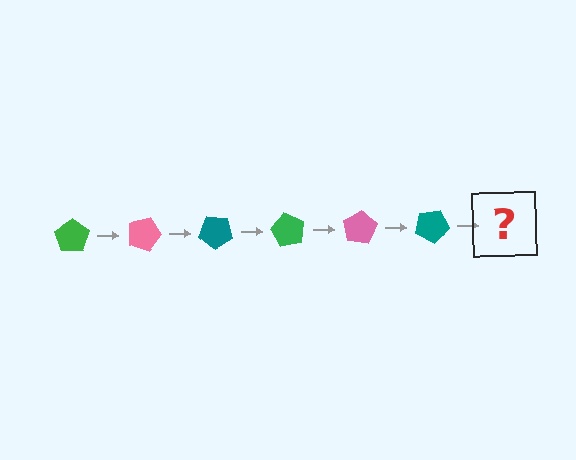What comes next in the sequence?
The next element should be a green pentagon, rotated 120 degrees from the start.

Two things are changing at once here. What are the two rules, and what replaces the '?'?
The two rules are that it rotates 20 degrees each step and the color cycles through green, pink, and teal. The '?' should be a green pentagon, rotated 120 degrees from the start.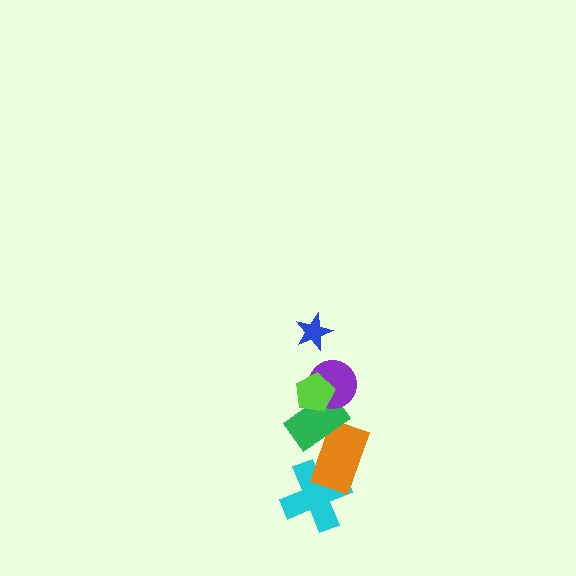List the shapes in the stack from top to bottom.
From top to bottom: the blue star, the lime pentagon, the purple circle, the green rectangle, the orange rectangle, the cyan cross.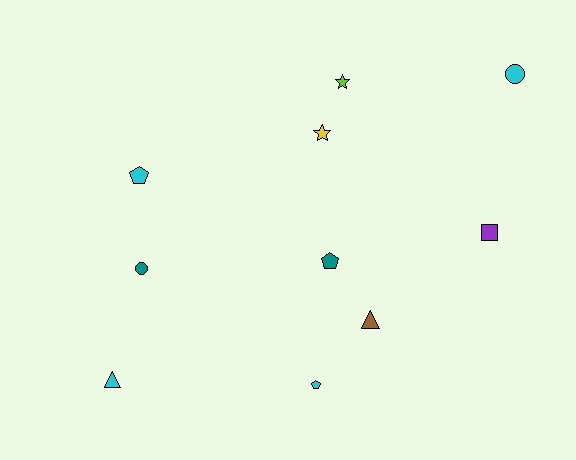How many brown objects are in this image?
There is 1 brown object.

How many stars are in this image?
There are 2 stars.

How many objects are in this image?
There are 10 objects.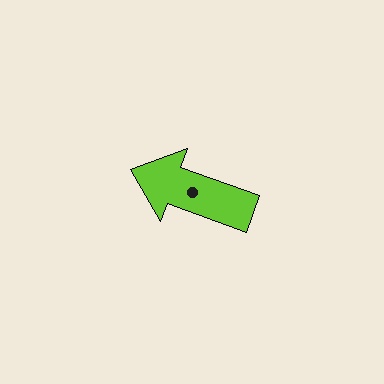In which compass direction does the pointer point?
West.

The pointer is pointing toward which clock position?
Roughly 10 o'clock.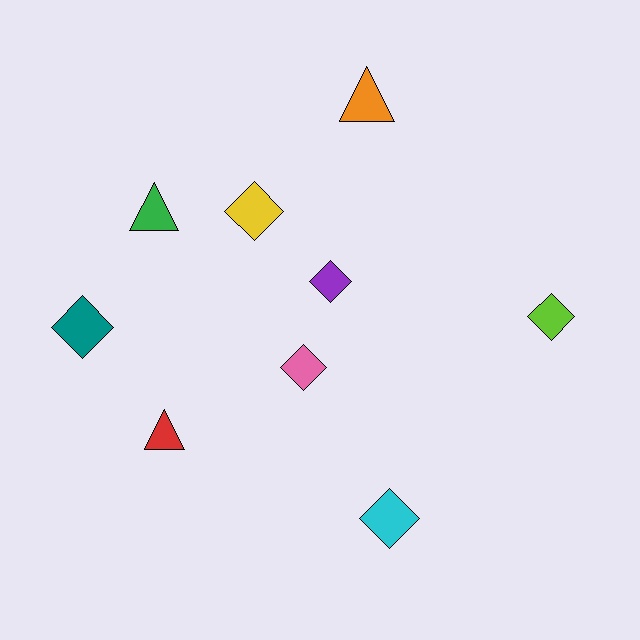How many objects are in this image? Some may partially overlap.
There are 9 objects.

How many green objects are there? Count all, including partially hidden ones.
There is 1 green object.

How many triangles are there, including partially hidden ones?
There are 3 triangles.